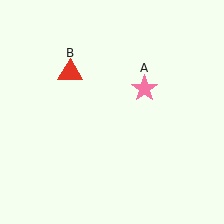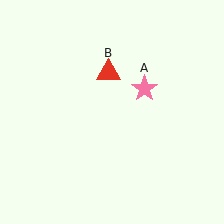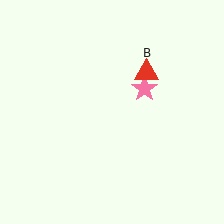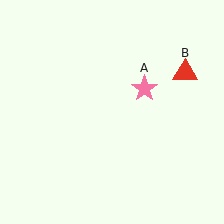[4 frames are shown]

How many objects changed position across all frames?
1 object changed position: red triangle (object B).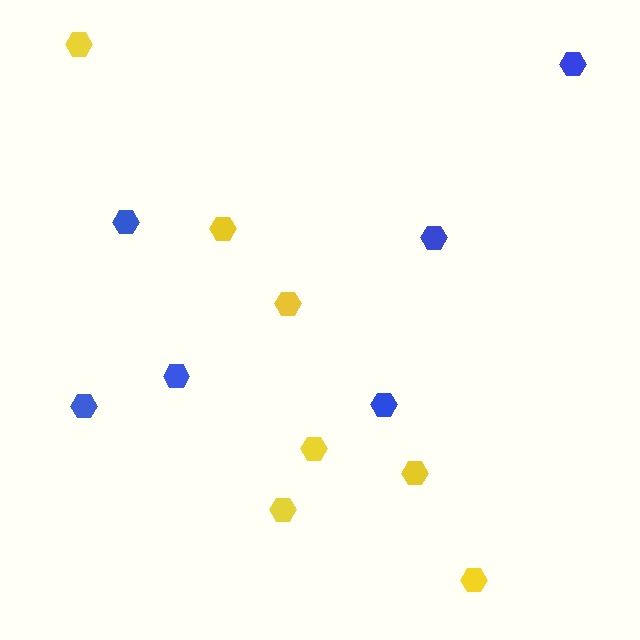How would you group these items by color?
There are 2 groups: one group of yellow hexagons (7) and one group of blue hexagons (6).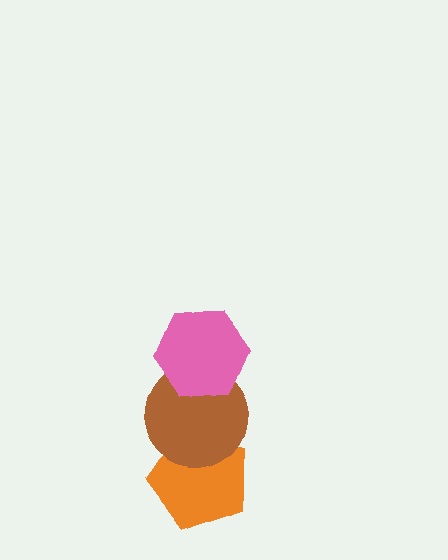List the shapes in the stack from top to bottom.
From top to bottom: the pink hexagon, the brown circle, the orange pentagon.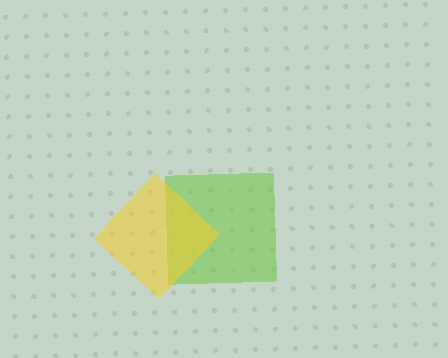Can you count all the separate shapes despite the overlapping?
Yes, there are 2 separate shapes.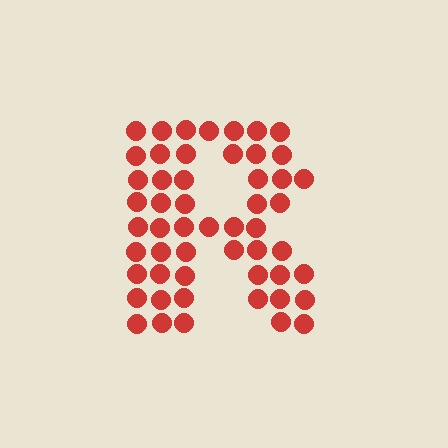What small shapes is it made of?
It is made of small circles.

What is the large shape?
The large shape is the letter R.